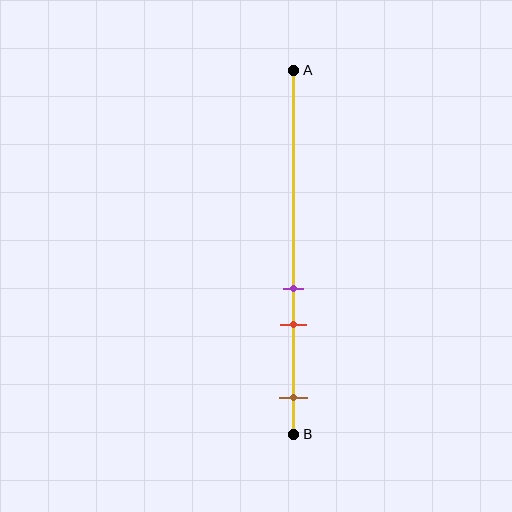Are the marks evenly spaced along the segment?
No, the marks are not evenly spaced.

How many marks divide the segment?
There are 3 marks dividing the segment.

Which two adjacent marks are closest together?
The purple and red marks are the closest adjacent pair.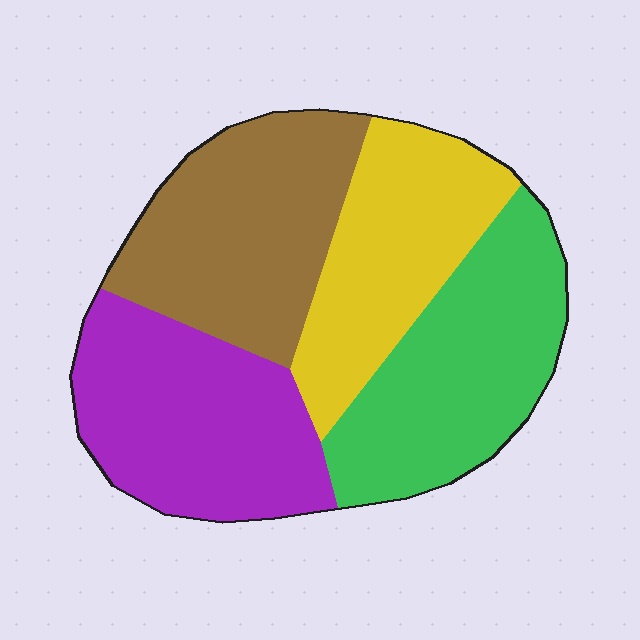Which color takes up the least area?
Yellow, at roughly 20%.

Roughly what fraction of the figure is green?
Green covers around 25% of the figure.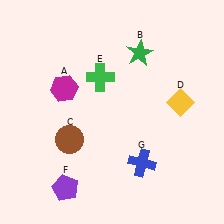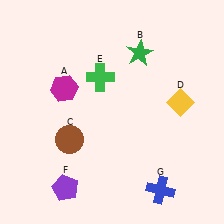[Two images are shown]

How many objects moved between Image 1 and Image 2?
1 object moved between the two images.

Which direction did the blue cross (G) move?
The blue cross (G) moved down.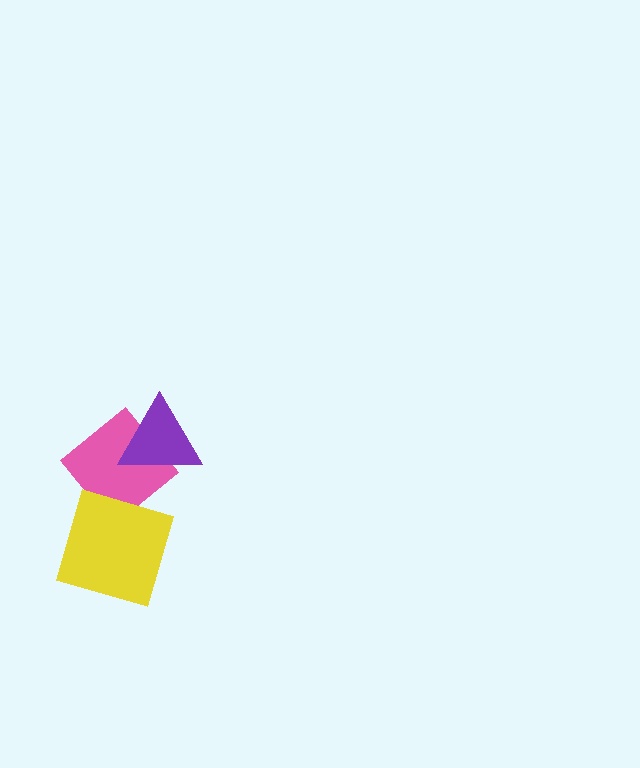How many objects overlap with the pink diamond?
1 object overlaps with the pink diamond.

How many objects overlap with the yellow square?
0 objects overlap with the yellow square.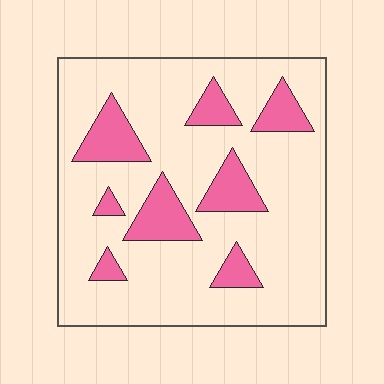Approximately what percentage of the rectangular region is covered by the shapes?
Approximately 20%.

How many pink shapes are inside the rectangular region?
8.